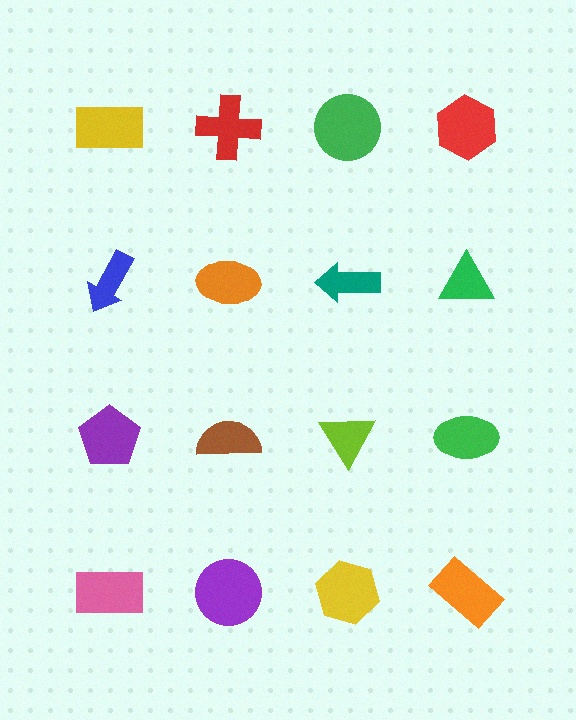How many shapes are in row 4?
4 shapes.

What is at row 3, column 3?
A lime triangle.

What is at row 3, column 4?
A green ellipse.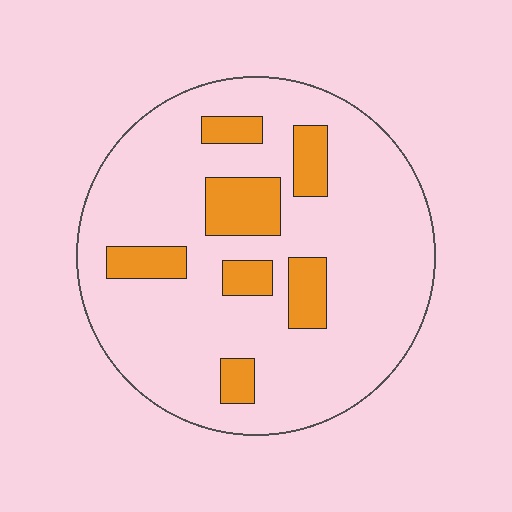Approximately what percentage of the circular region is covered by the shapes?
Approximately 15%.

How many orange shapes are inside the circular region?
7.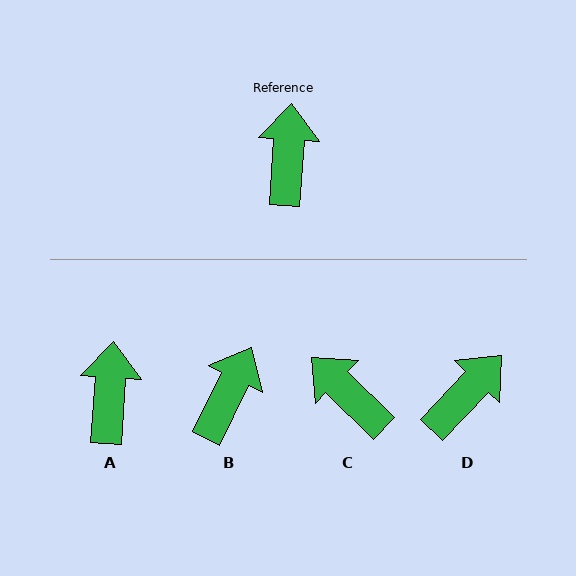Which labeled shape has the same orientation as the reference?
A.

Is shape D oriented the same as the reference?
No, it is off by about 39 degrees.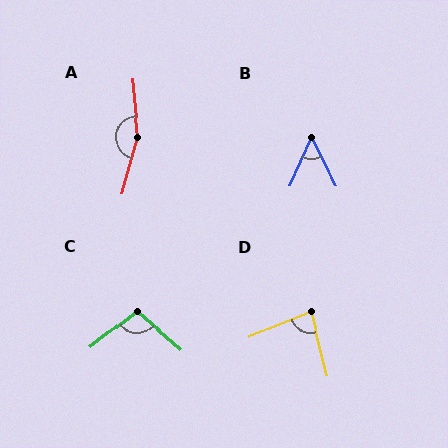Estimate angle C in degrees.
Approximately 101 degrees.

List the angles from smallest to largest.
B (51°), D (82°), C (101°), A (159°).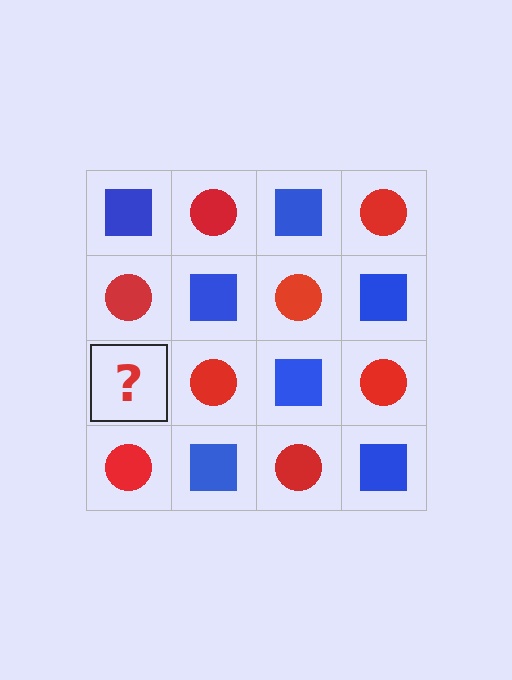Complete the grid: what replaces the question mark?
The question mark should be replaced with a blue square.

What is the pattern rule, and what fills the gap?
The rule is that it alternates blue square and red circle in a checkerboard pattern. The gap should be filled with a blue square.